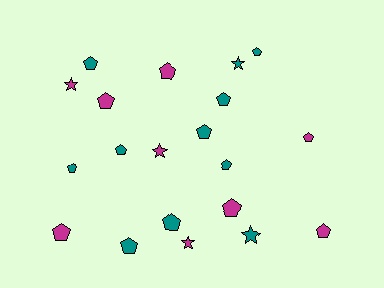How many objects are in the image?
There are 20 objects.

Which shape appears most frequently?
Pentagon, with 15 objects.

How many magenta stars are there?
There are 3 magenta stars.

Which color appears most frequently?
Teal, with 11 objects.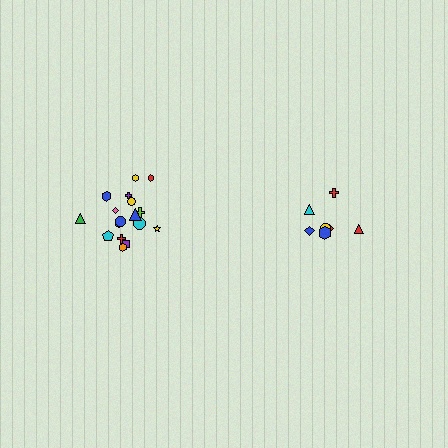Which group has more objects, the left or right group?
The left group.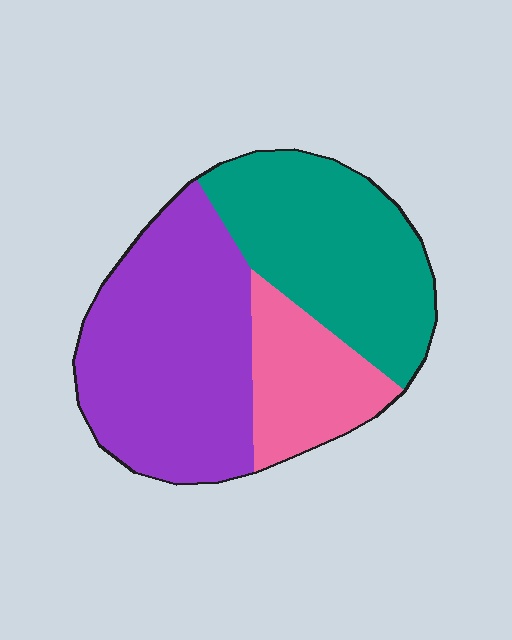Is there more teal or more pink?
Teal.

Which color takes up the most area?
Purple, at roughly 45%.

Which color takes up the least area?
Pink, at roughly 20%.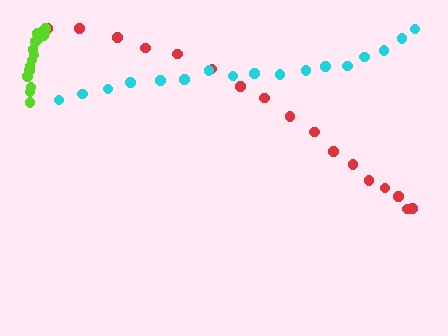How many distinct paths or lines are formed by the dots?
There are 3 distinct paths.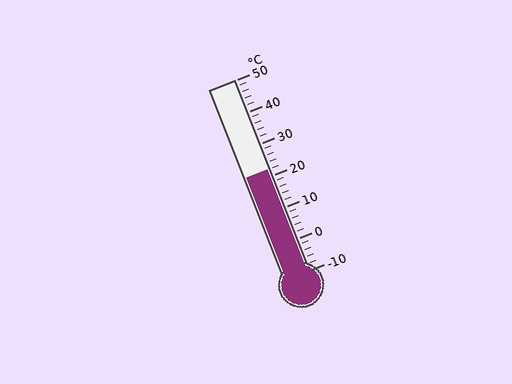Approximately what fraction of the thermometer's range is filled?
The thermometer is filled to approximately 55% of its range.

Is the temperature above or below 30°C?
The temperature is below 30°C.